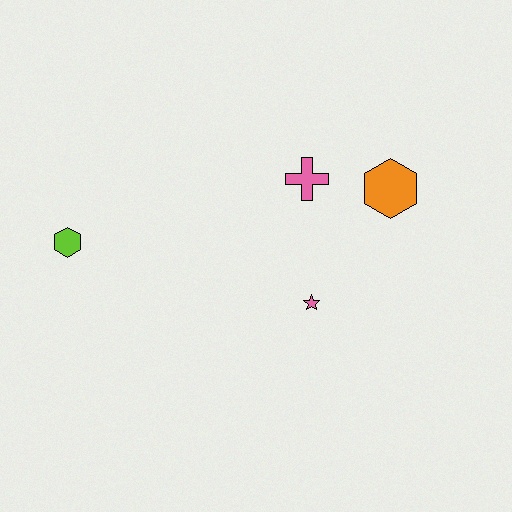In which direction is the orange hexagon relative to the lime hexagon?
The orange hexagon is to the right of the lime hexagon.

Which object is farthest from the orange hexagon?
The lime hexagon is farthest from the orange hexagon.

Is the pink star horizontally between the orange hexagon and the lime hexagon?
Yes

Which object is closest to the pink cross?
The orange hexagon is closest to the pink cross.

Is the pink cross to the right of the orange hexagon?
No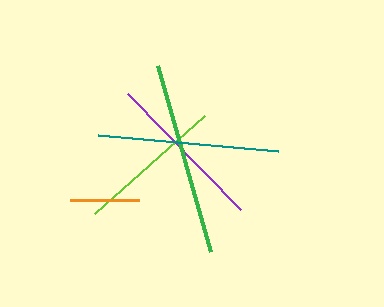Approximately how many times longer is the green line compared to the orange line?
The green line is approximately 2.8 times the length of the orange line.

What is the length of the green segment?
The green segment is approximately 193 pixels long.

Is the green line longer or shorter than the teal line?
The green line is longer than the teal line.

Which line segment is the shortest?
The orange line is the shortest at approximately 69 pixels.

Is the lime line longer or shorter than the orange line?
The lime line is longer than the orange line.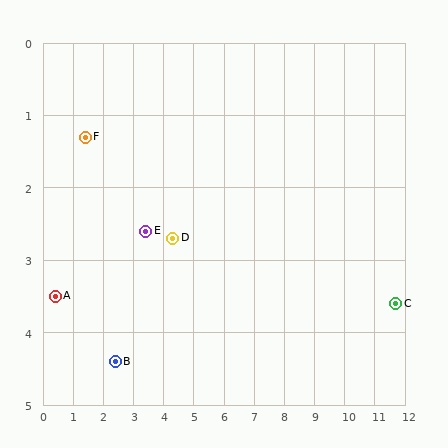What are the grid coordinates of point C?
Point C is at approximately (11.7, 3.6).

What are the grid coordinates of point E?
Point E is at approximately (3.4, 2.6).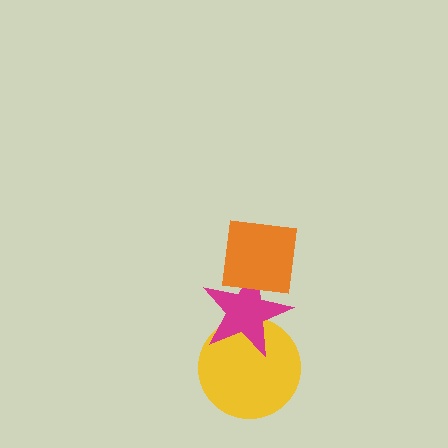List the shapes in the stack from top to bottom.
From top to bottom: the orange square, the magenta star, the yellow circle.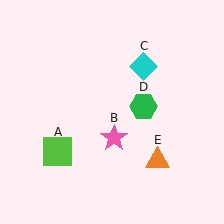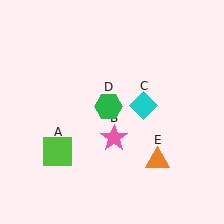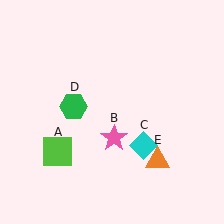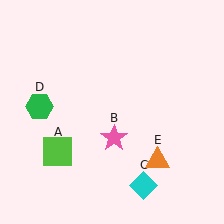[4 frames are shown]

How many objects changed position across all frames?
2 objects changed position: cyan diamond (object C), green hexagon (object D).